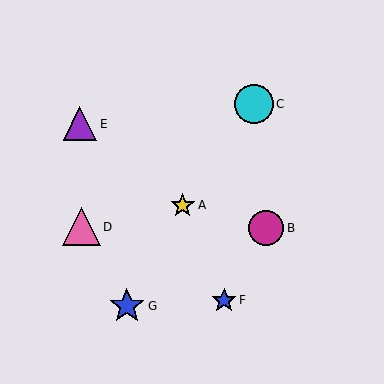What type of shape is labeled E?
Shape E is a purple triangle.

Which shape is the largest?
The cyan circle (labeled C) is the largest.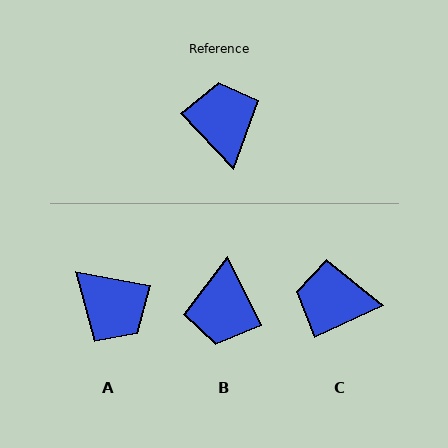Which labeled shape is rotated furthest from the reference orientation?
B, about 162 degrees away.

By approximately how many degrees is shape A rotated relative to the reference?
Approximately 145 degrees clockwise.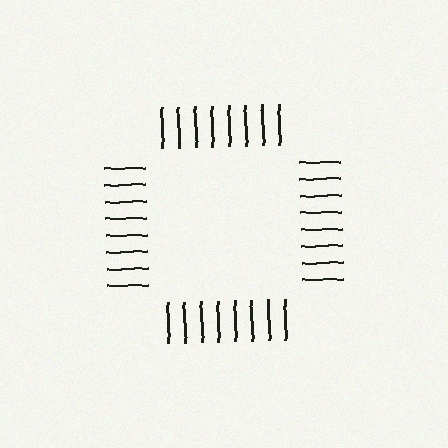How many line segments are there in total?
32 — 8 along each of the 4 edges.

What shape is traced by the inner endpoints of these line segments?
An illusory square — the line segments terminate on its edges but no continuous stroke is drawn.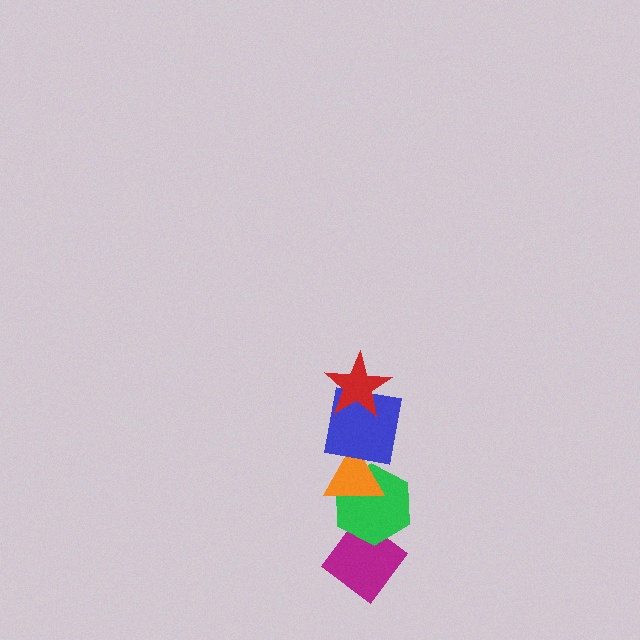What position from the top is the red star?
The red star is 1st from the top.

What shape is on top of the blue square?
The red star is on top of the blue square.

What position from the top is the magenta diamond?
The magenta diamond is 5th from the top.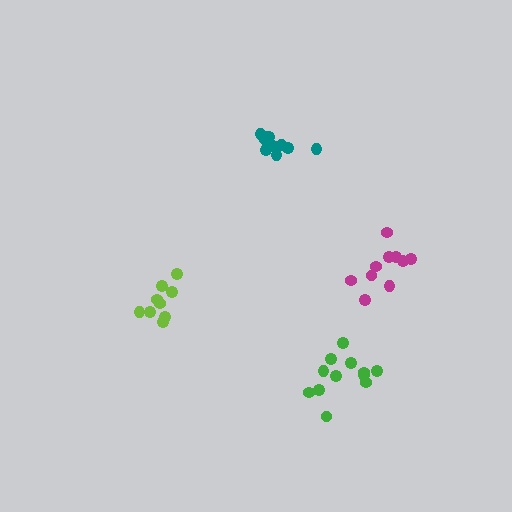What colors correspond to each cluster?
The clusters are colored: teal, lime, green, magenta.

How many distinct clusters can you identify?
There are 4 distinct clusters.